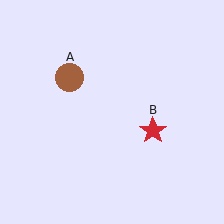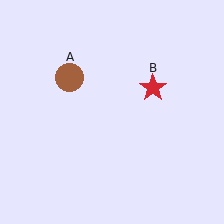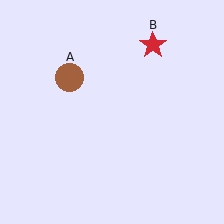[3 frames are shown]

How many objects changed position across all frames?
1 object changed position: red star (object B).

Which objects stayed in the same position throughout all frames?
Brown circle (object A) remained stationary.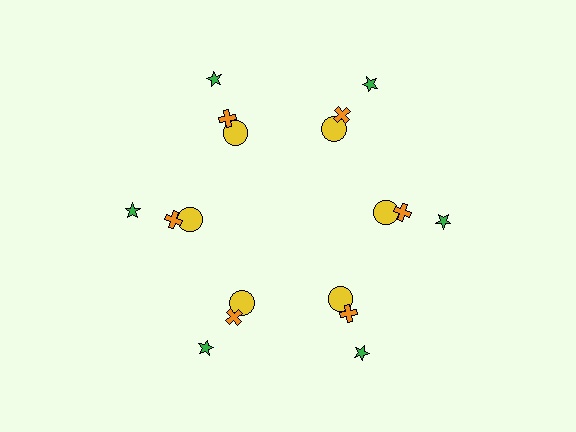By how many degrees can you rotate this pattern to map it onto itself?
The pattern maps onto itself every 60 degrees of rotation.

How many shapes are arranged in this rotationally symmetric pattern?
There are 18 shapes, arranged in 6 groups of 3.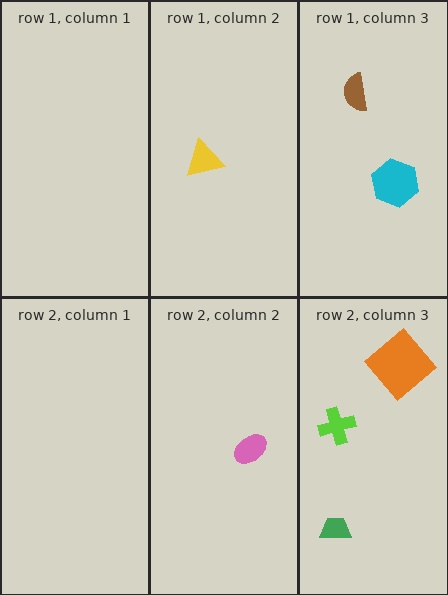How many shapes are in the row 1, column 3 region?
2.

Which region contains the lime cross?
The row 2, column 3 region.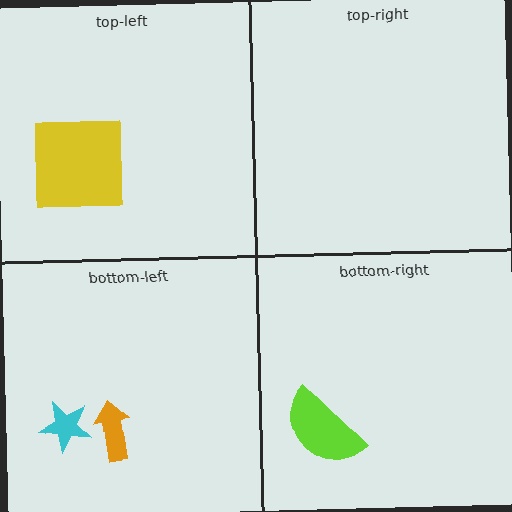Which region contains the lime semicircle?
The bottom-right region.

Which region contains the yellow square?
The top-left region.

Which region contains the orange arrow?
The bottom-left region.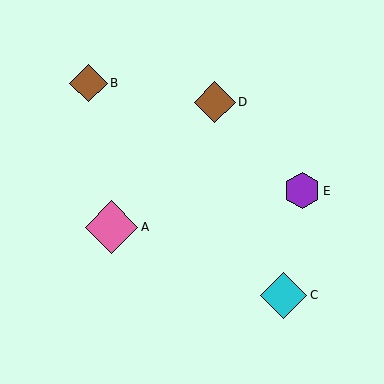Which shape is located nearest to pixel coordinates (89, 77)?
The brown diamond (labeled B) at (89, 83) is nearest to that location.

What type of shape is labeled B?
Shape B is a brown diamond.